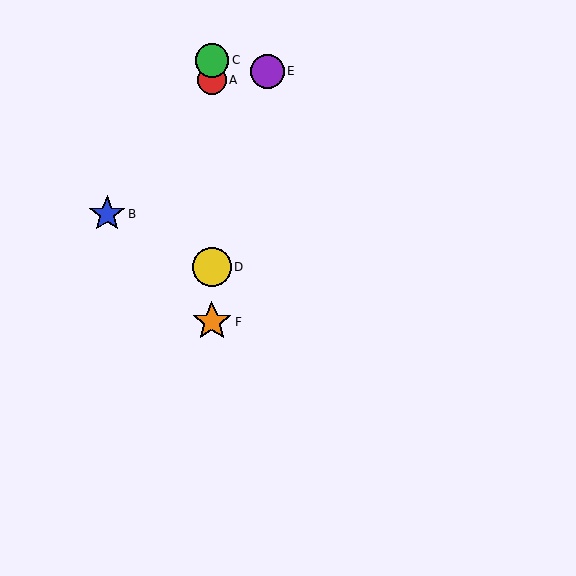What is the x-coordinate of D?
Object D is at x≈212.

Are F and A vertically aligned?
Yes, both are at x≈212.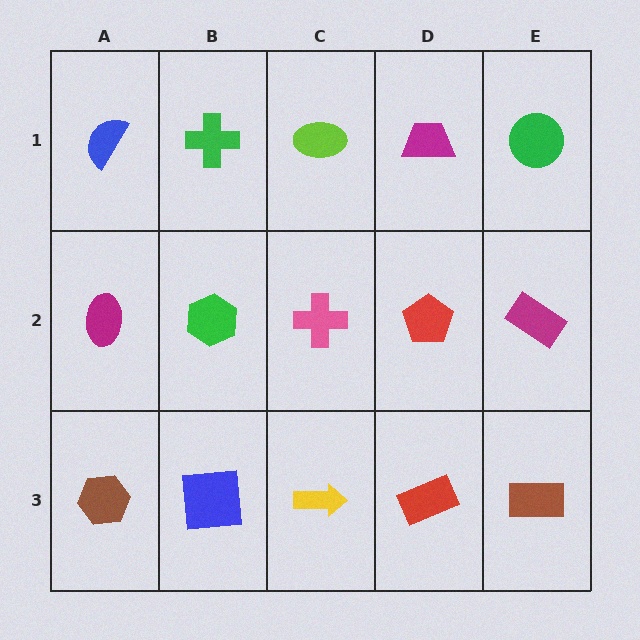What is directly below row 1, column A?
A magenta ellipse.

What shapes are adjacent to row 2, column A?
A blue semicircle (row 1, column A), a brown hexagon (row 3, column A), a green hexagon (row 2, column B).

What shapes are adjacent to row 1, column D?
A red pentagon (row 2, column D), a lime ellipse (row 1, column C), a green circle (row 1, column E).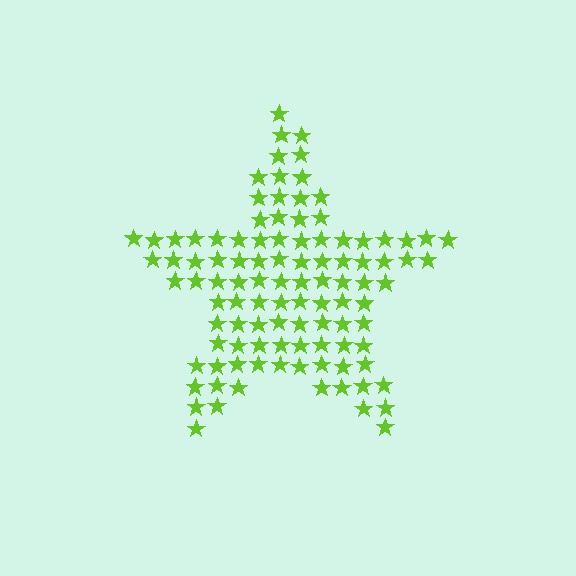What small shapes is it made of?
It is made of small stars.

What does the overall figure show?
The overall figure shows a star.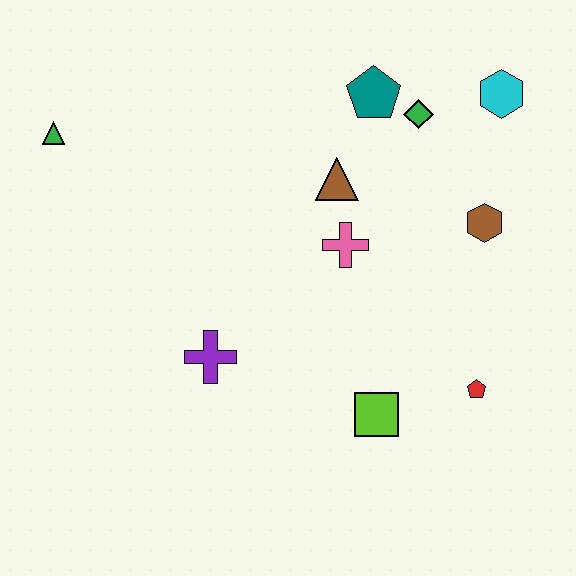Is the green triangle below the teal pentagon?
Yes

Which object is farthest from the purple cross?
The cyan hexagon is farthest from the purple cross.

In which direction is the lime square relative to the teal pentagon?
The lime square is below the teal pentagon.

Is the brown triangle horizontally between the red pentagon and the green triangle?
Yes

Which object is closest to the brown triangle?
The pink cross is closest to the brown triangle.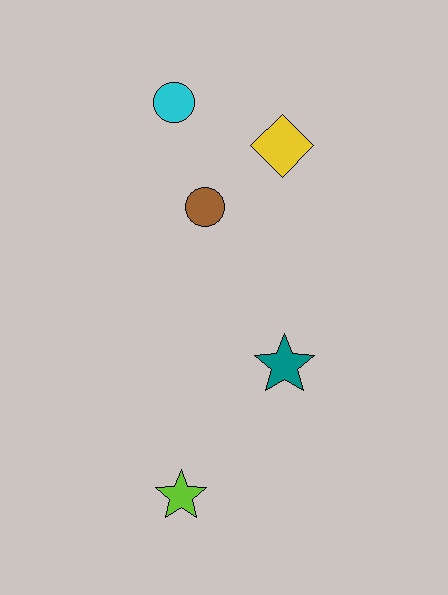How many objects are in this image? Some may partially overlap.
There are 5 objects.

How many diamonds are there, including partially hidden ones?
There is 1 diamond.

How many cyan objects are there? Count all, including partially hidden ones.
There is 1 cyan object.